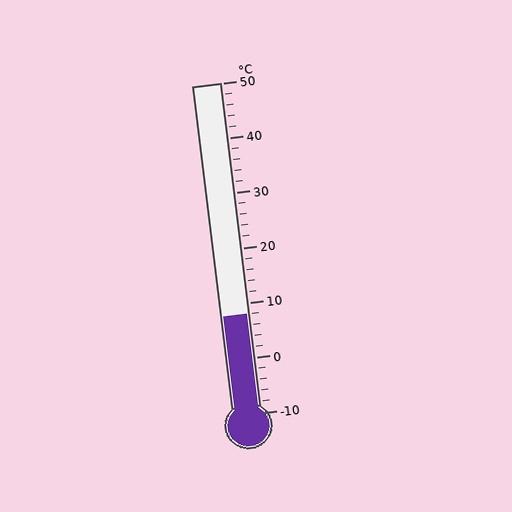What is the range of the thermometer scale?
The thermometer scale ranges from -10°C to 50°C.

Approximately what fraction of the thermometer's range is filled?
The thermometer is filled to approximately 30% of its range.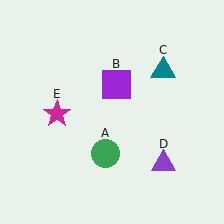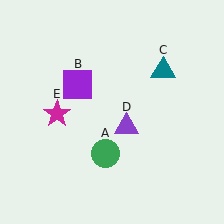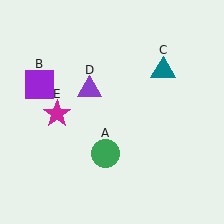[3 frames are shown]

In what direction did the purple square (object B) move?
The purple square (object B) moved left.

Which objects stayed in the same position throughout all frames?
Green circle (object A) and teal triangle (object C) and magenta star (object E) remained stationary.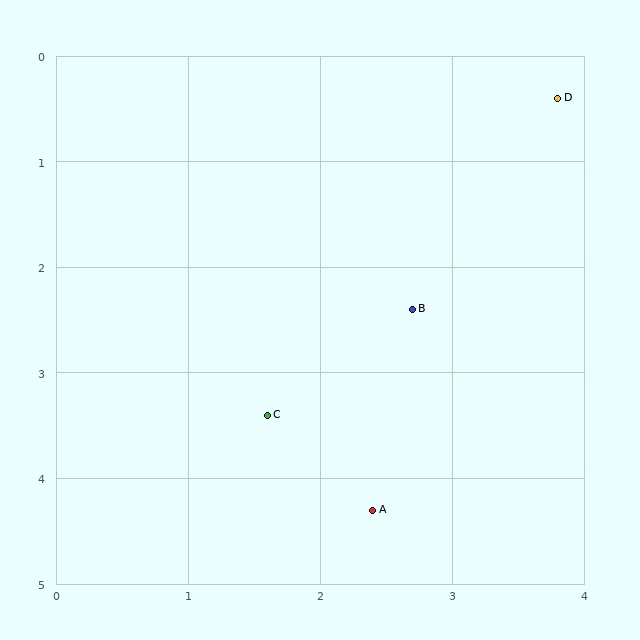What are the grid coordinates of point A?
Point A is at approximately (2.4, 4.3).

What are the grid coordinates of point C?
Point C is at approximately (1.6, 3.4).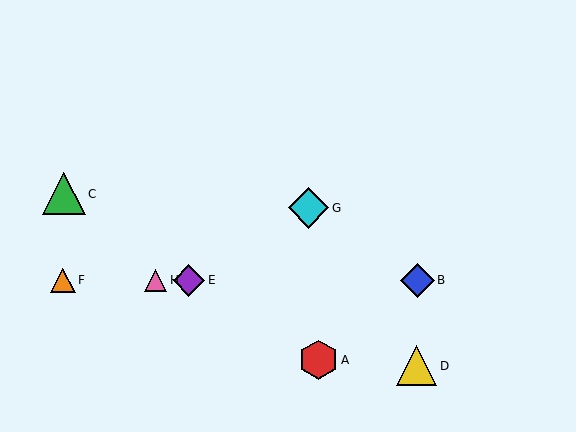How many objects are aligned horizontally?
4 objects (B, E, F, H) are aligned horizontally.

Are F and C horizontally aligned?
No, F is at y≈280 and C is at y≈194.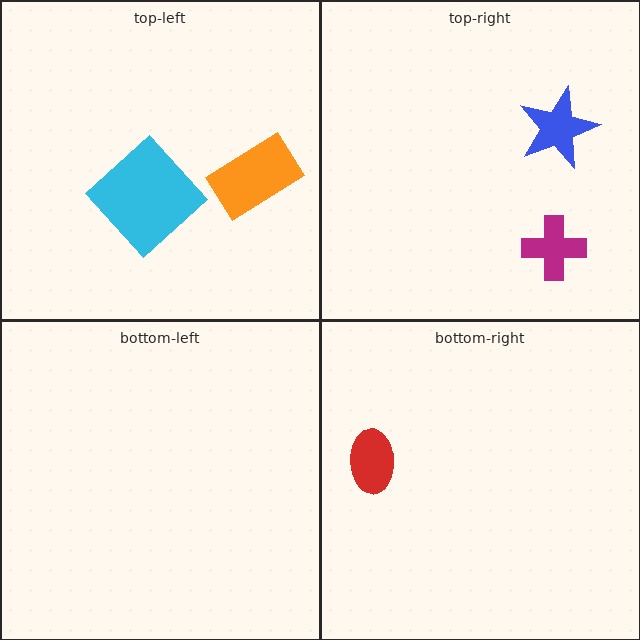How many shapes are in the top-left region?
2.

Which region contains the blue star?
The top-right region.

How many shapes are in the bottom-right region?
1.